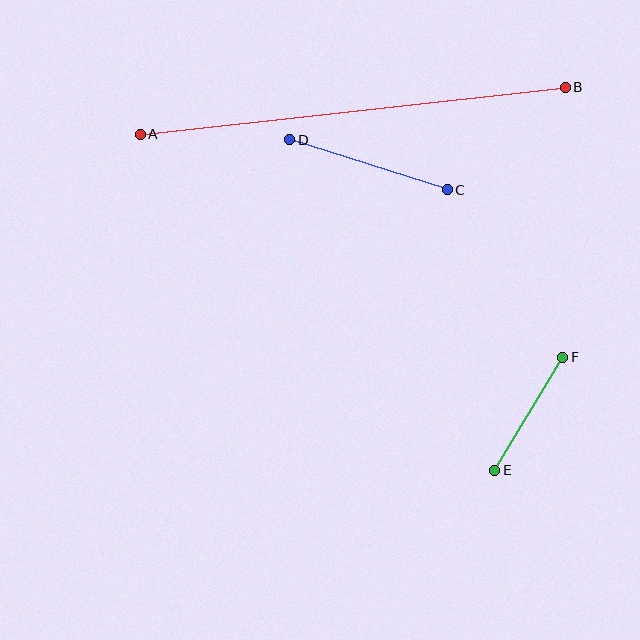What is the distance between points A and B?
The distance is approximately 428 pixels.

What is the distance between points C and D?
The distance is approximately 165 pixels.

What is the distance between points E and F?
The distance is approximately 132 pixels.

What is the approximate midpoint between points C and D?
The midpoint is at approximately (369, 165) pixels.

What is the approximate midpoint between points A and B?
The midpoint is at approximately (353, 111) pixels.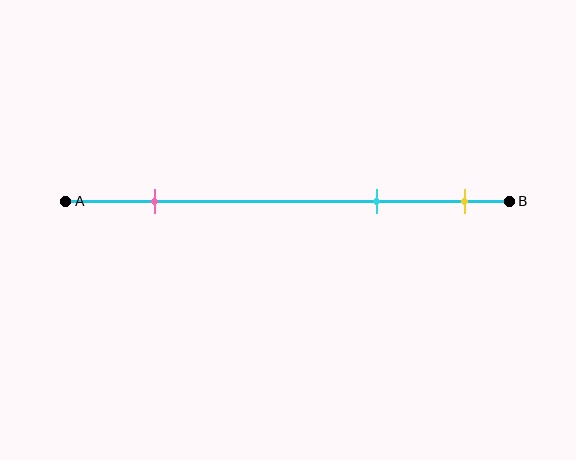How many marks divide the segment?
There are 3 marks dividing the segment.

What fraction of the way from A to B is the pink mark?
The pink mark is approximately 20% (0.2) of the way from A to B.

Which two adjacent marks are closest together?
The cyan and yellow marks are the closest adjacent pair.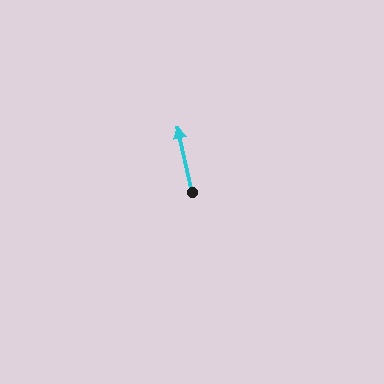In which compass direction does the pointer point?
North.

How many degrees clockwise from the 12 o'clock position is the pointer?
Approximately 347 degrees.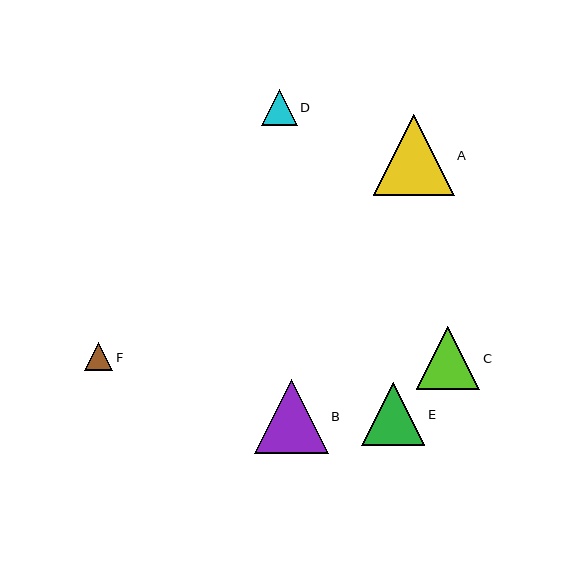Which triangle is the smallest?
Triangle F is the smallest with a size of approximately 28 pixels.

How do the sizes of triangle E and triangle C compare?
Triangle E and triangle C are approximately the same size.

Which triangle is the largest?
Triangle A is the largest with a size of approximately 81 pixels.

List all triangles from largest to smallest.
From largest to smallest: A, B, E, C, D, F.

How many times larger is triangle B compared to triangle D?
Triangle B is approximately 2.1 times the size of triangle D.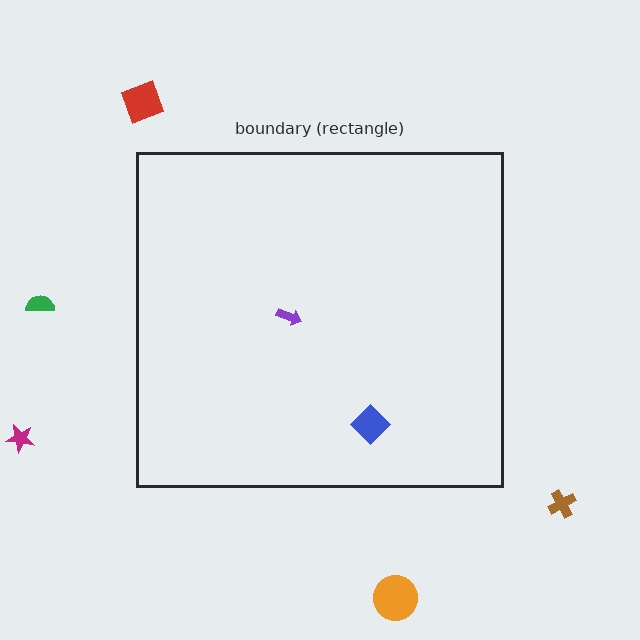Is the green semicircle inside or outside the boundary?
Outside.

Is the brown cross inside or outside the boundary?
Outside.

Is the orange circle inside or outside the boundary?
Outside.